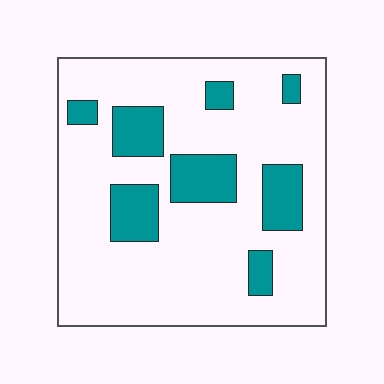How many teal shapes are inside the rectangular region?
8.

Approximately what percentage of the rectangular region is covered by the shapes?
Approximately 20%.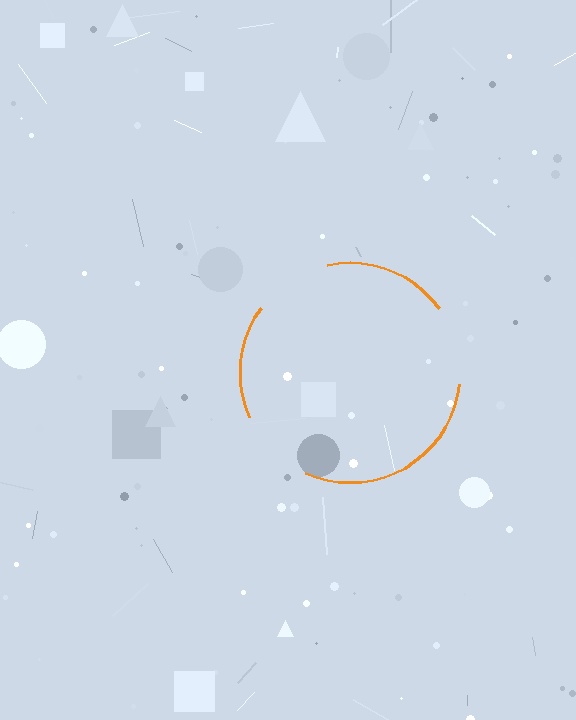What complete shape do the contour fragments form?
The contour fragments form a circle.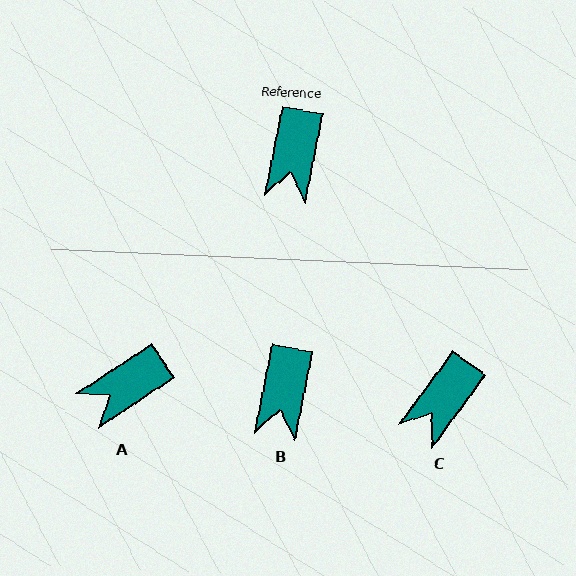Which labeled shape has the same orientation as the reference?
B.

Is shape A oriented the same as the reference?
No, it is off by about 45 degrees.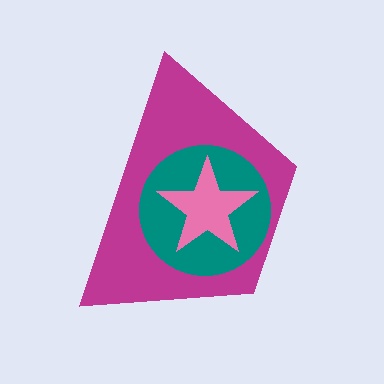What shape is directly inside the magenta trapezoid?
The teal circle.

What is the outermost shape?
The magenta trapezoid.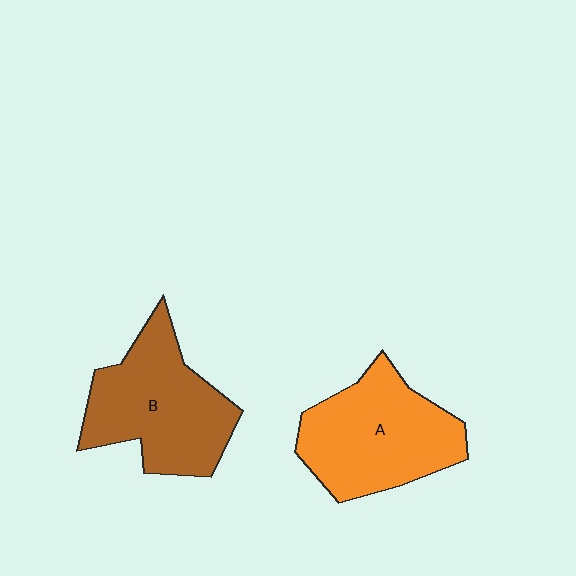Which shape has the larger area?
Shape B (brown).